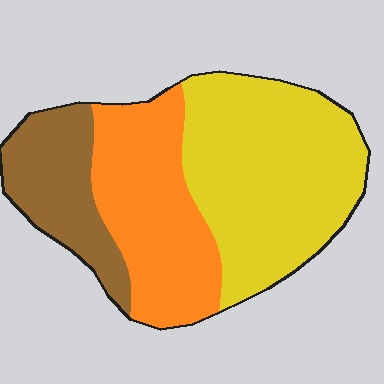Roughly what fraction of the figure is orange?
Orange covers roughly 30% of the figure.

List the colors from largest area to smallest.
From largest to smallest: yellow, orange, brown.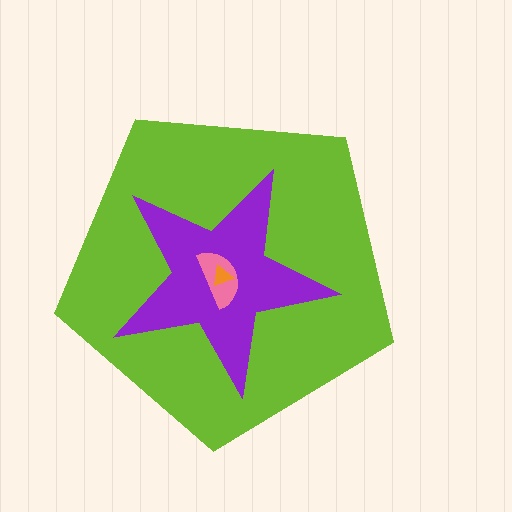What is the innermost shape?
The orange triangle.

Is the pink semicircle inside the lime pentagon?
Yes.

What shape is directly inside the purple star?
The pink semicircle.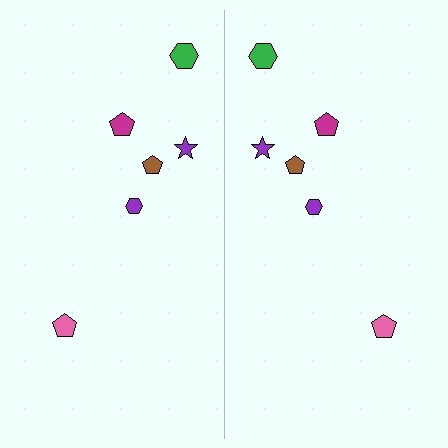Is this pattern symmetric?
Yes, this pattern has bilateral (reflection) symmetry.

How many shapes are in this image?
There are 12 shapes in this image.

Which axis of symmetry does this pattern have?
The pattern has a vertical axis of symmetry running through the center of the image.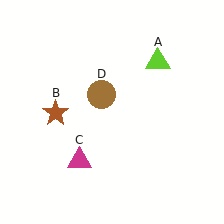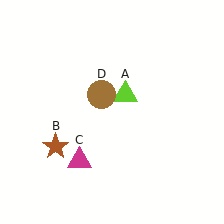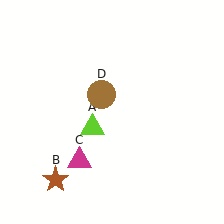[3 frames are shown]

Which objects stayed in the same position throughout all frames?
Magenta triangle (object C) and brown circle (object D) remained stationary.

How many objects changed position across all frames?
2 objects changed position: lime triangle (object A), brown star (object B).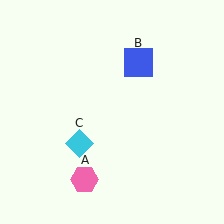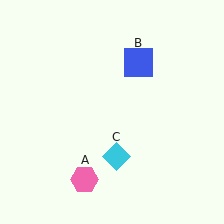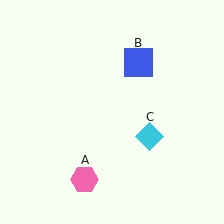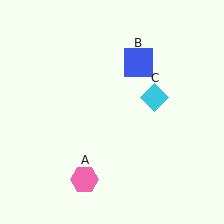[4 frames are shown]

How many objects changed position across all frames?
1 object changed position: cyan diamond (object C).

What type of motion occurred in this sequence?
The cyan diamond (object C) rotated counterclockwise around the center of the scene.